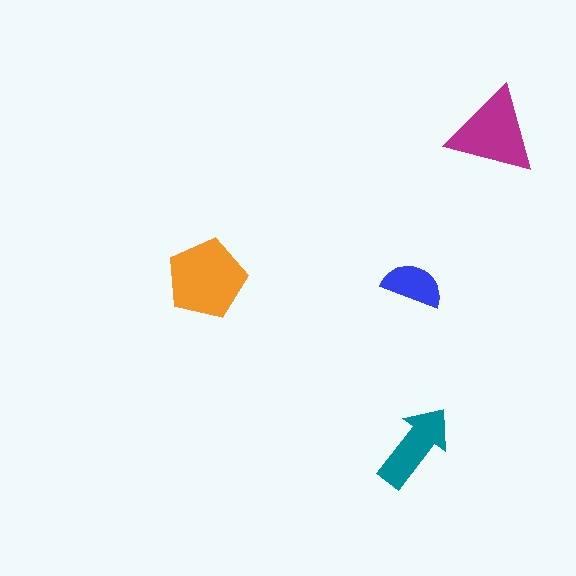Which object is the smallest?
The blue semicircle.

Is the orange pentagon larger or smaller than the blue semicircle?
Larger.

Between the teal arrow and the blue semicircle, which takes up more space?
The teal arrow.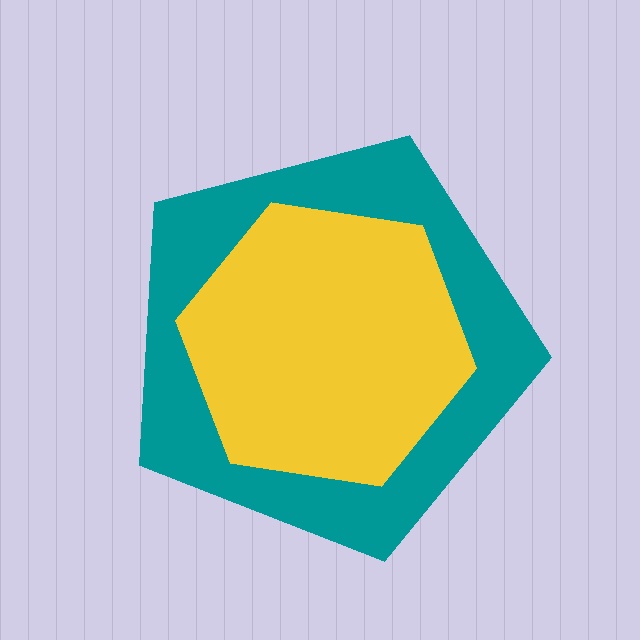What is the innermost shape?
The yellow hexagon.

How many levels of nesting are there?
2.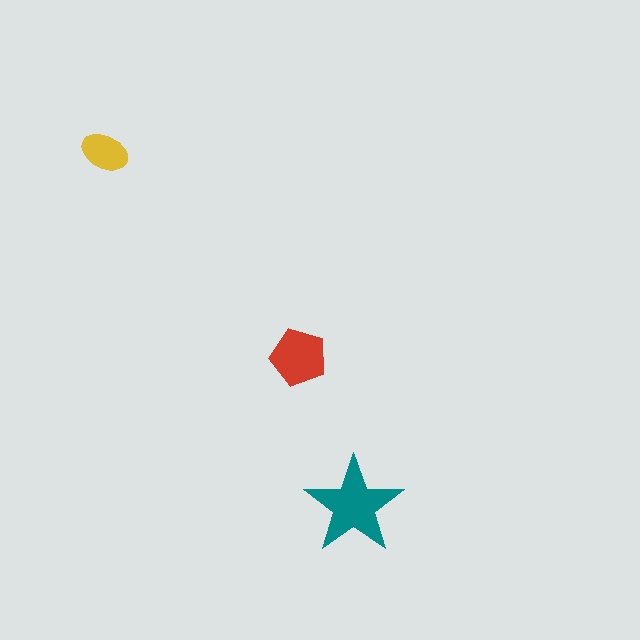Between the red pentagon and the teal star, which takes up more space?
The teal star.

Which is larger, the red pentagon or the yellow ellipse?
The red pentagon.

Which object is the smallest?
The yellow ellipse.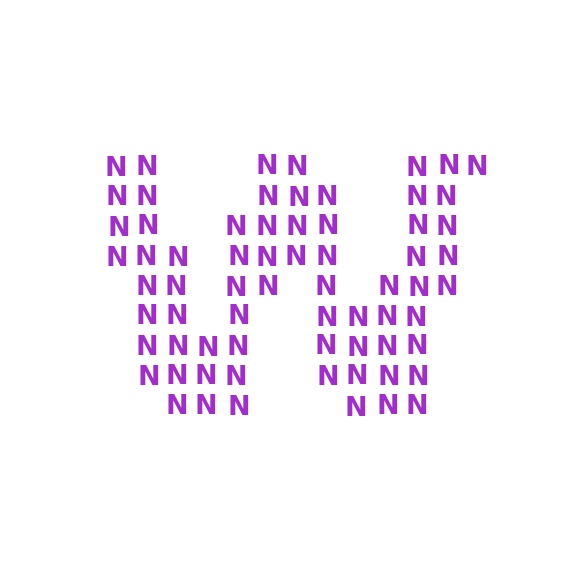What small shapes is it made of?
It is made of small letter N's.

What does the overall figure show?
The overall figure shows the letter W.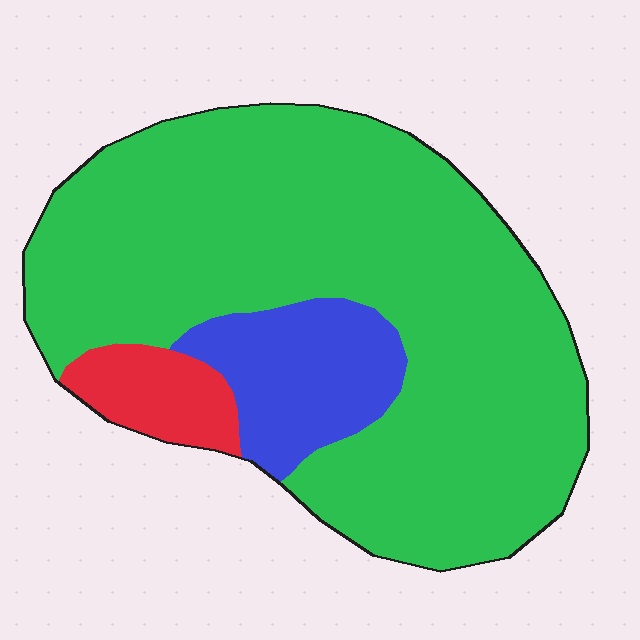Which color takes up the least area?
Red, at roughly 5%.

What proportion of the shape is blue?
Blue takes up about one eighth (1/8) of the shape.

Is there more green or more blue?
Green.